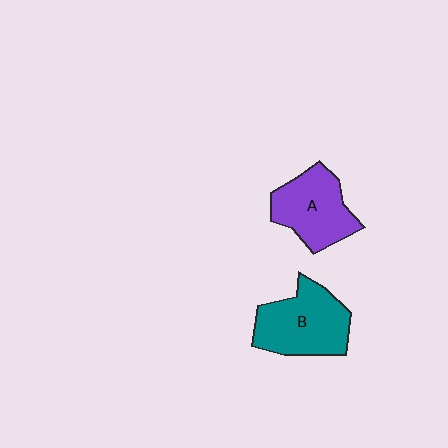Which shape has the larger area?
Shape B (teal).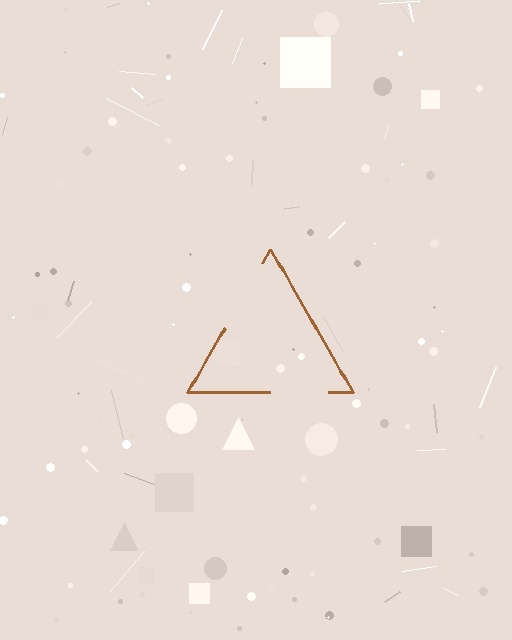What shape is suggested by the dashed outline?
The dashed outline suggests a triangle.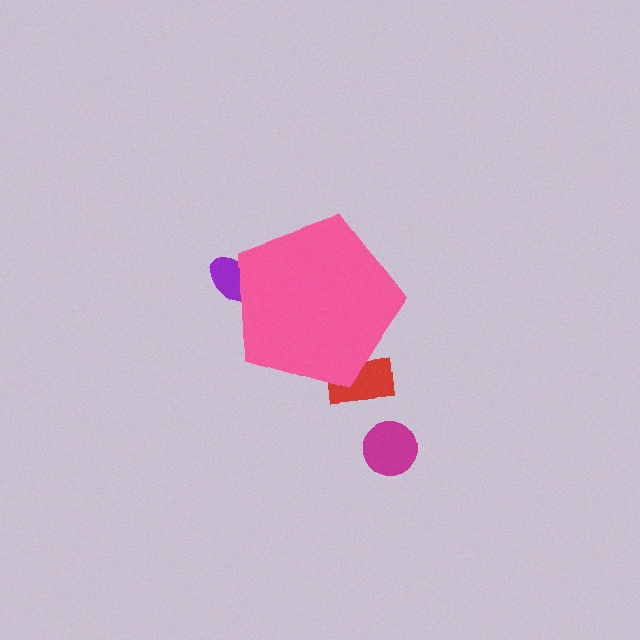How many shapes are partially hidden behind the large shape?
2 shapes are partially hidden.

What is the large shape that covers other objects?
A pink pentagon.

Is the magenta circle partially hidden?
No, the magenta circle is fully visible.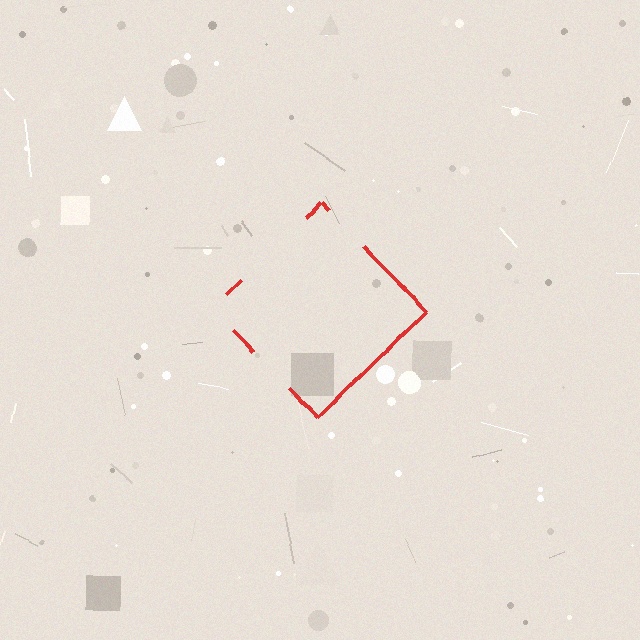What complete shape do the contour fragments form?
The contour fragments form a diamond.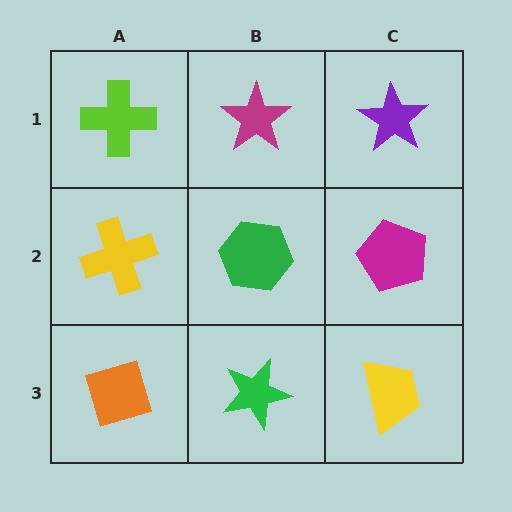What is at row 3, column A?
An orange diamond.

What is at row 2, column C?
A magenta pentagon.